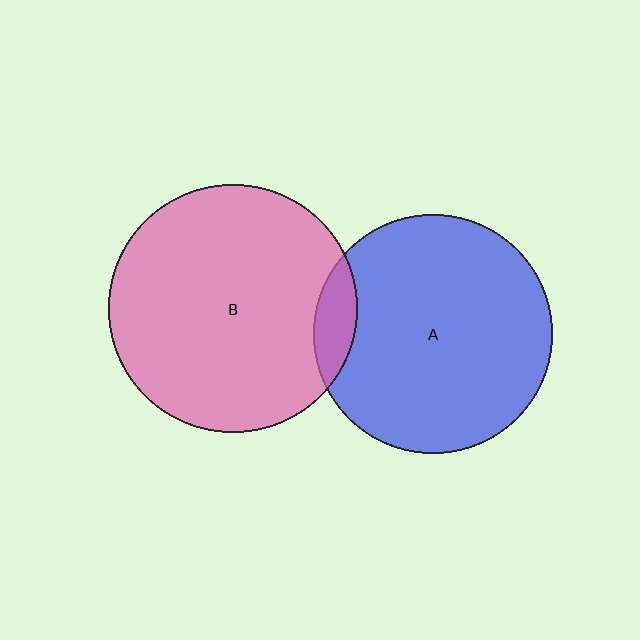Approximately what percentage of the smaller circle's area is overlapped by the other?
Approximately 10%.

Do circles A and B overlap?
Yes.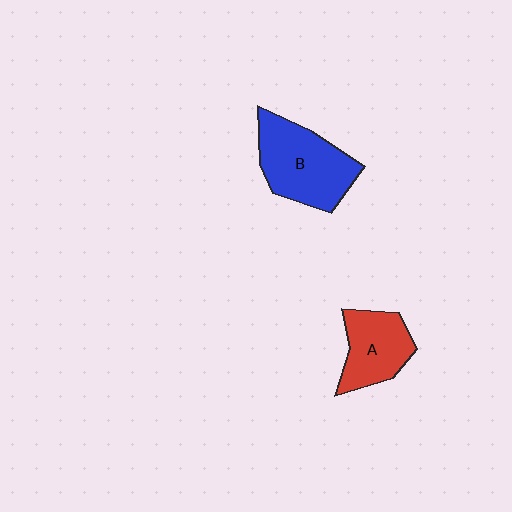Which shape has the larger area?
Shape B (blue).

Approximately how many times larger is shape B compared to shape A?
Approximately 1.4 times.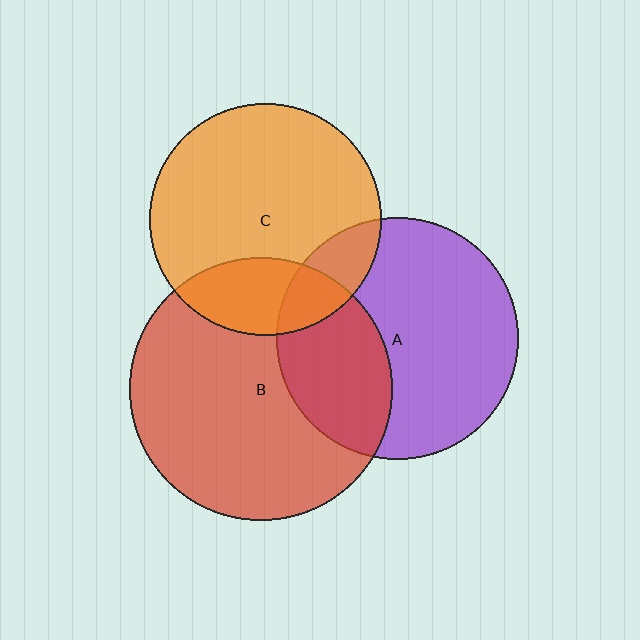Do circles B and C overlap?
Yes.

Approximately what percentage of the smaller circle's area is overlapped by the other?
Approximately 25%.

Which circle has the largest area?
Circle B (red).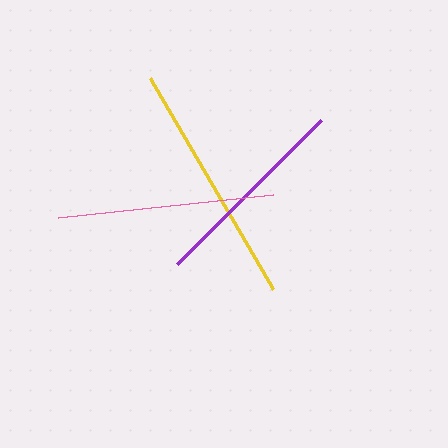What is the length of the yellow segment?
The yellow segment is approximately 245 pixels long.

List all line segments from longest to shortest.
From longest to shortest: yellow, pink, purple.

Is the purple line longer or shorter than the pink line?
The pink line is longer than the purple line.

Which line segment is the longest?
The yellow line is the longest at approximately 245 pixels.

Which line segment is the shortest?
The purple line is the shortest at approximately 204 pixels.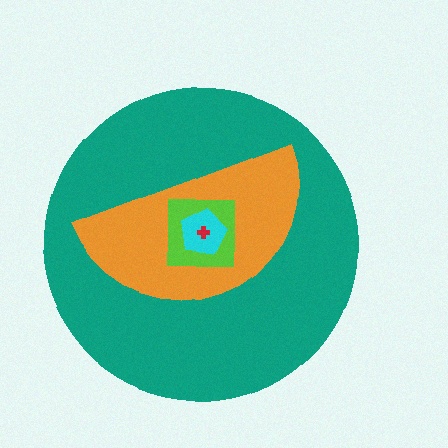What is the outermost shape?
The teal circle.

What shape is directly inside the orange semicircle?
The lime square.